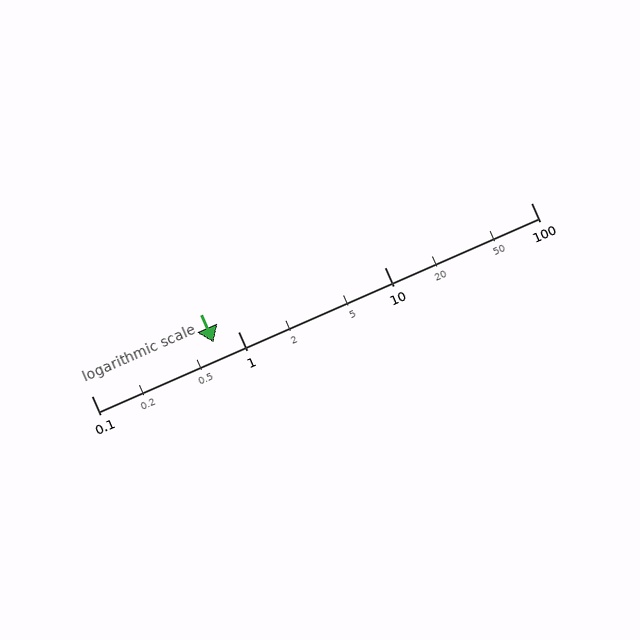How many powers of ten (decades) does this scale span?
The scale spans 3 decades, from 0.1 to 100.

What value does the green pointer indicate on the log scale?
The pointer indicates approximately 0.68.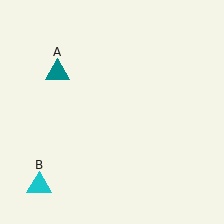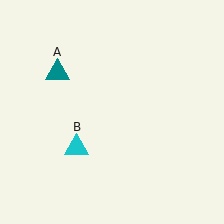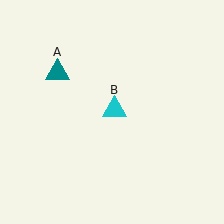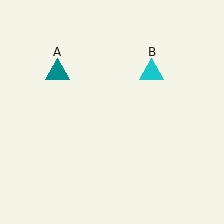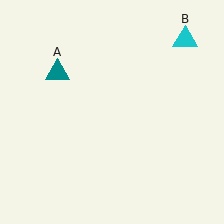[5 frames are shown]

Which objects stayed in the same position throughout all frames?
Teal triangle (object A) remained stationary.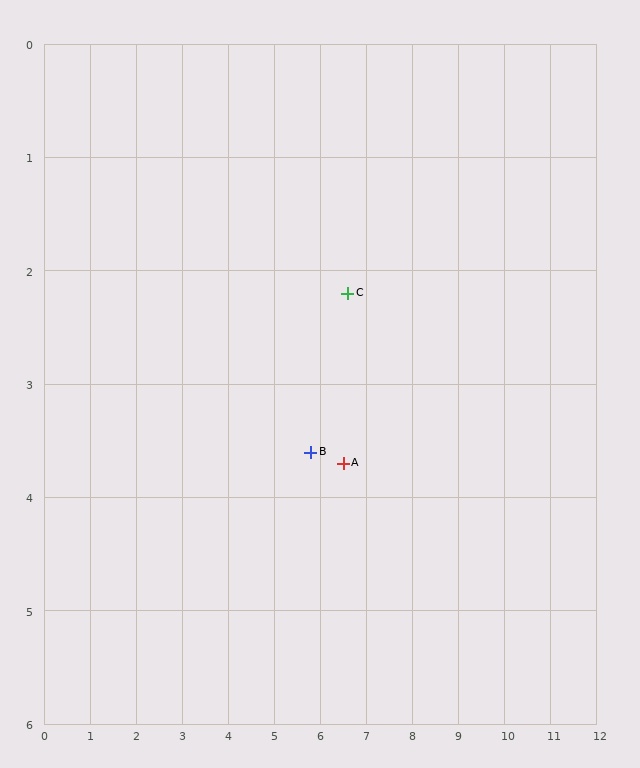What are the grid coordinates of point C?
Point C is at approximately (6.6, 2.2).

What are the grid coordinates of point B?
Point B is at approximately (5.8, 3.6).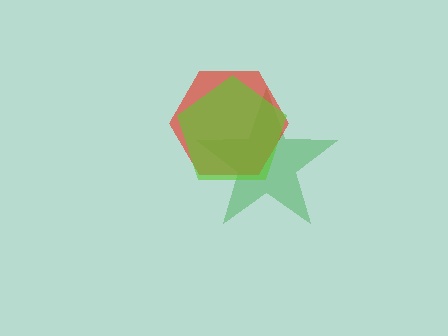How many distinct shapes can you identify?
There are 3 distinct shapes: a green star, a red hexagon, a lime pentagon.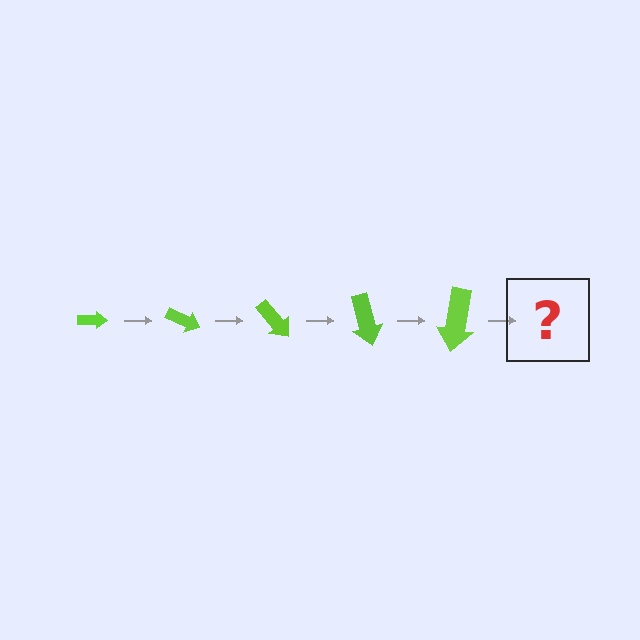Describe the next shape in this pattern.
It should be an arrow, larger than the previous one and rotated 125 degrees from the start.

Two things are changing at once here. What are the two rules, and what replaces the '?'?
The two rules are that the arrow grows larger each step and it rotates 25 degrees each step. The '?' should be an arrow, larger than the previous one and rotated 125 degrees from the start.